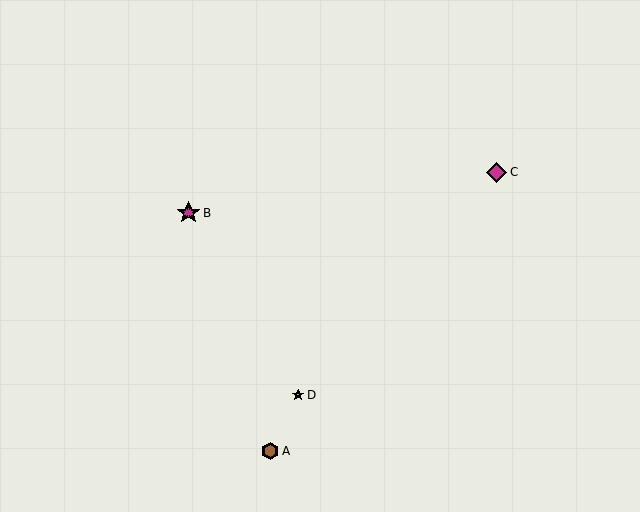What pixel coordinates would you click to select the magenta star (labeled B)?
Click at (188, 213) to select the magenta star B.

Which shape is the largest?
The magenta star (labeled B) is the largest.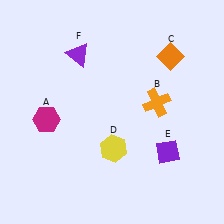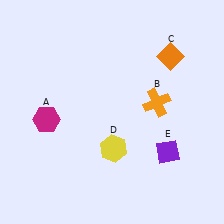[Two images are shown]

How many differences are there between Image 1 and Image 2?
There is 1 difference between the two images.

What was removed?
The purple triangle (F) was removed in Image 2.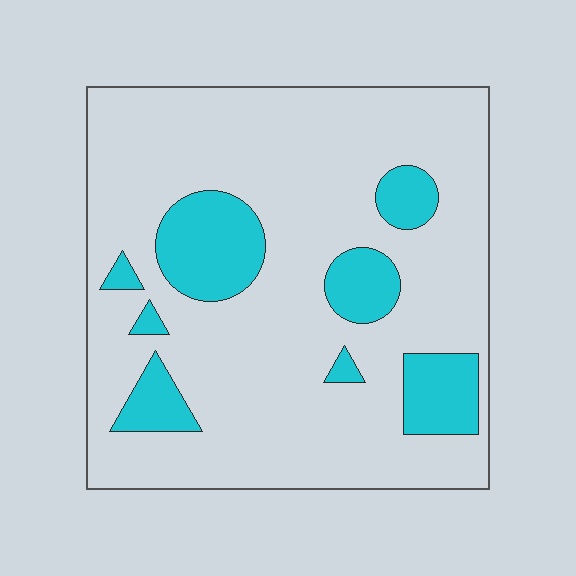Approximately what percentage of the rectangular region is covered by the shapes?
Approximately 20%.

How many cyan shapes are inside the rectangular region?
8.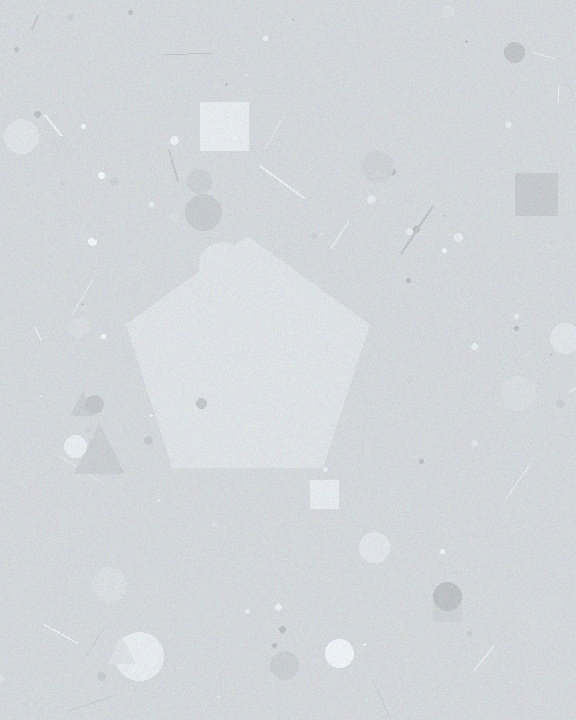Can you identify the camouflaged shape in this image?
The camouflaged shape is a pentagon.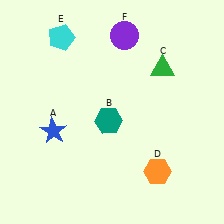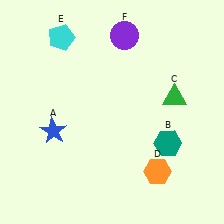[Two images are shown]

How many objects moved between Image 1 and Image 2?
2 objects moved between the two images.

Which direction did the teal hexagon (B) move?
The teal hexagon (B) moved right.